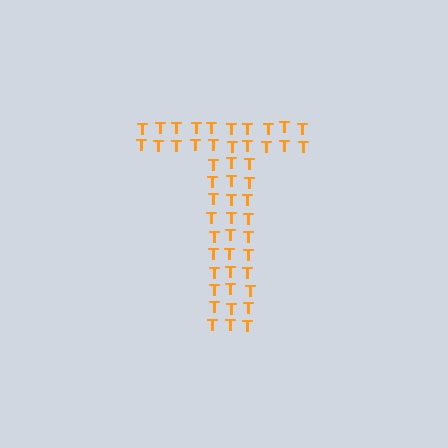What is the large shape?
The large shape is the letter T.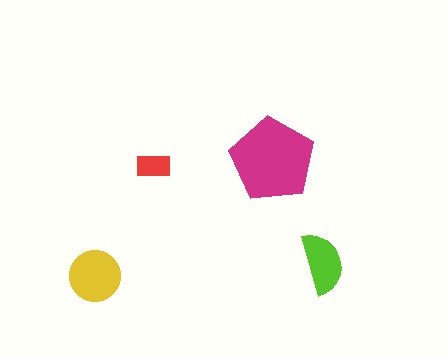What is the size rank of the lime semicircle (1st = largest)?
3rd.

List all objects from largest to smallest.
The magenta pentagon, the yellow circle, the lime semicircle, the red rectangle.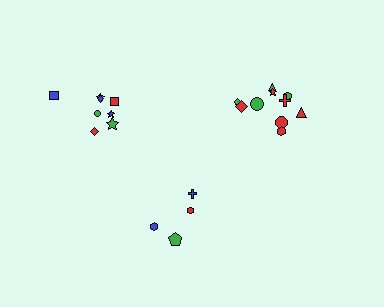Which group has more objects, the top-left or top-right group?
The top-right group.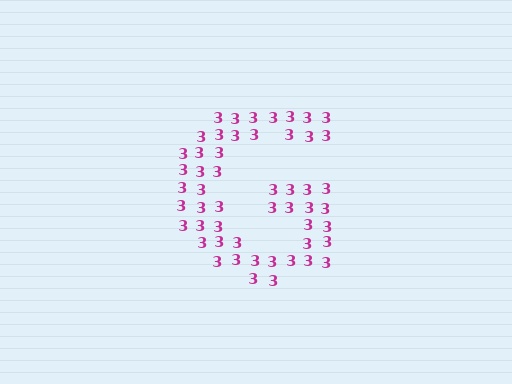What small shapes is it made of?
It is made of small digit 3's.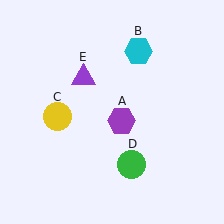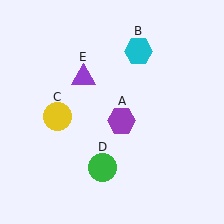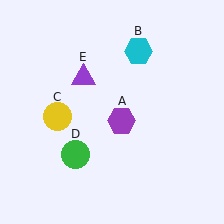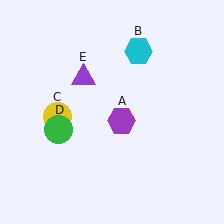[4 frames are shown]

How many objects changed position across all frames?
1 object changed position: green circle (object D).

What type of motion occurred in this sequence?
The green circle (object D) rotated clockwise around the center of the scene.